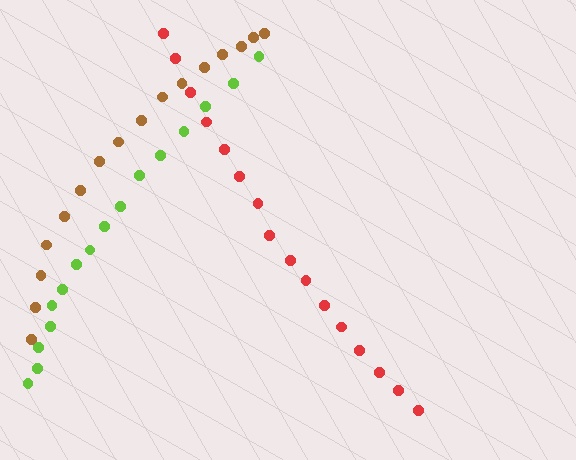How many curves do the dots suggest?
There are 3 distinct paths.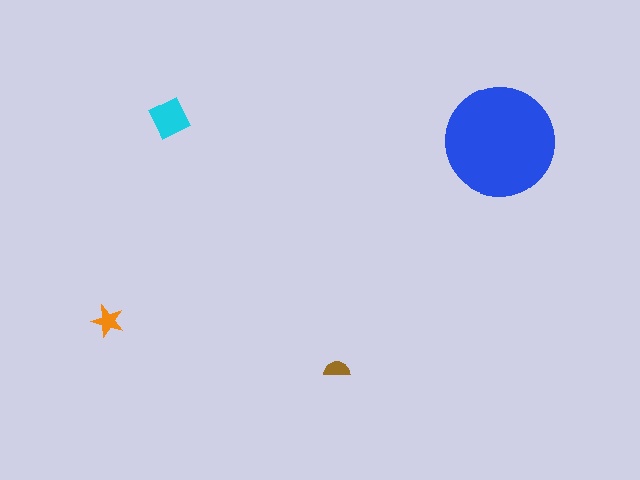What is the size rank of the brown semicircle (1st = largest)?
4th.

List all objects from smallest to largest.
The brown semicircle, the orange star, the cyan diamond, the blue circle.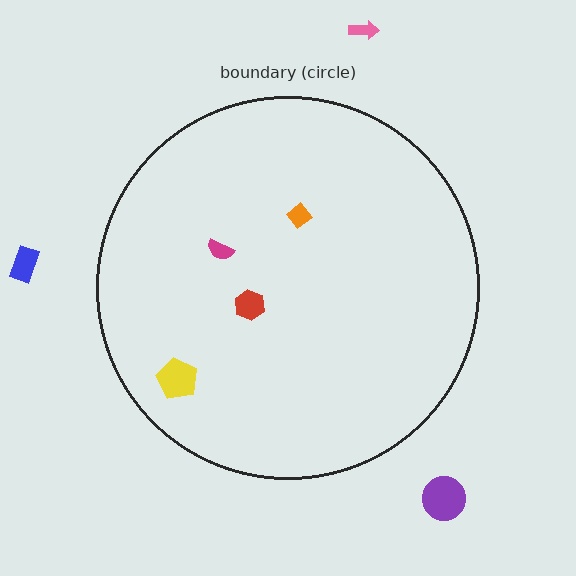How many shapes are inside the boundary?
4 inside, 3 outside.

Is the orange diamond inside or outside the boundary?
Inside.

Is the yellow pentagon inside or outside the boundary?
Inside.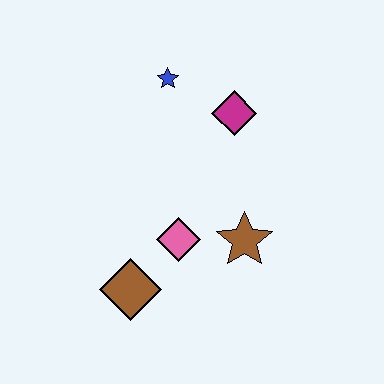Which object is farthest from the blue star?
The brown diamond is farthest from the blue star.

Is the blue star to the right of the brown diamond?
Yes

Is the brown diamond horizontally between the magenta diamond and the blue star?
No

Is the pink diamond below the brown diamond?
No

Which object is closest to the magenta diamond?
The blue star is closest to the magenta diamond.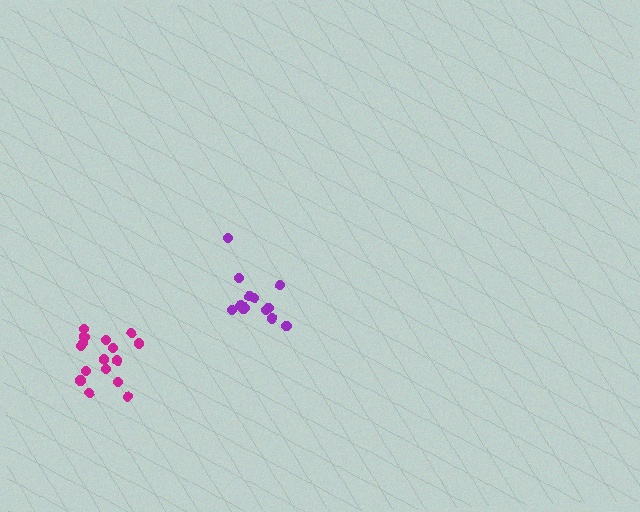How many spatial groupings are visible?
There are 2 spatial groupings.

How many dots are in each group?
Group 1: 14 dots, Group 2: 16 dots (30 total).